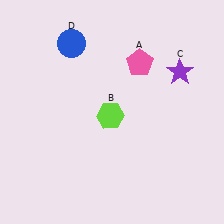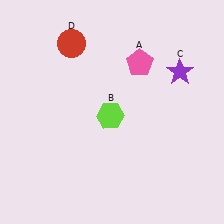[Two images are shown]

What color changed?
The circle (D) changed from blue in Image 1 to red in Image 2.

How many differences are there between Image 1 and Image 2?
There is 1 difference between the two images.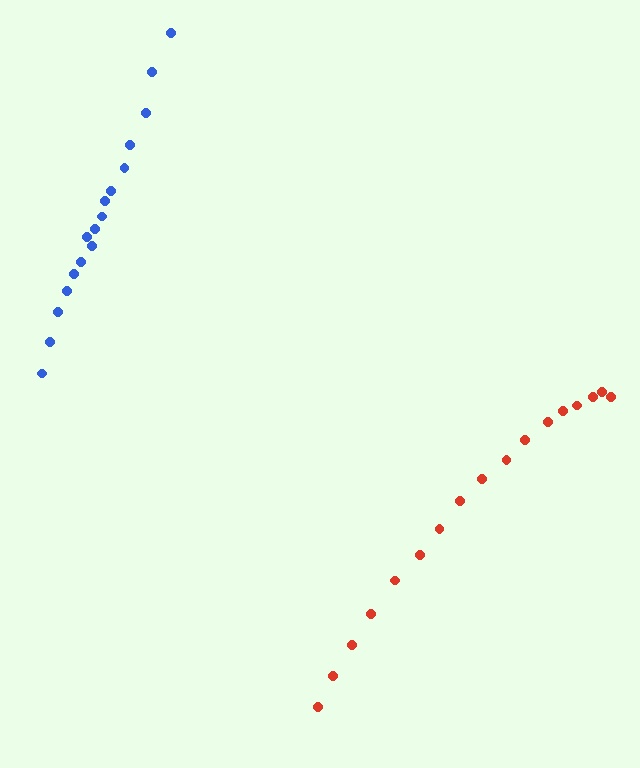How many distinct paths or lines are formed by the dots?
There are 2 distinct paths.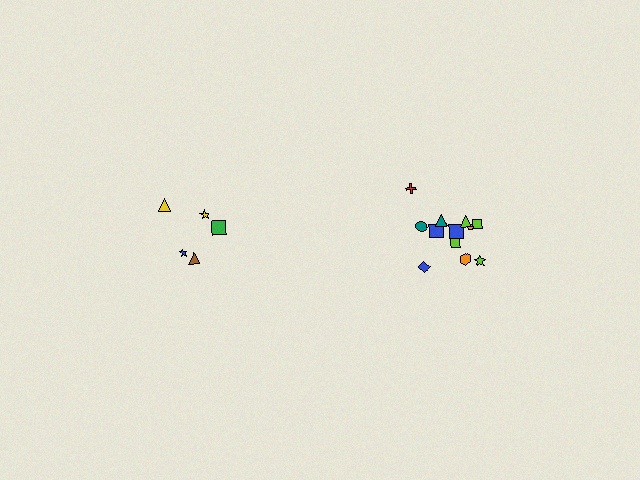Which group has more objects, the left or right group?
The right group.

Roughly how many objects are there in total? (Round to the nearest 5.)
Roughly 15 objects in total.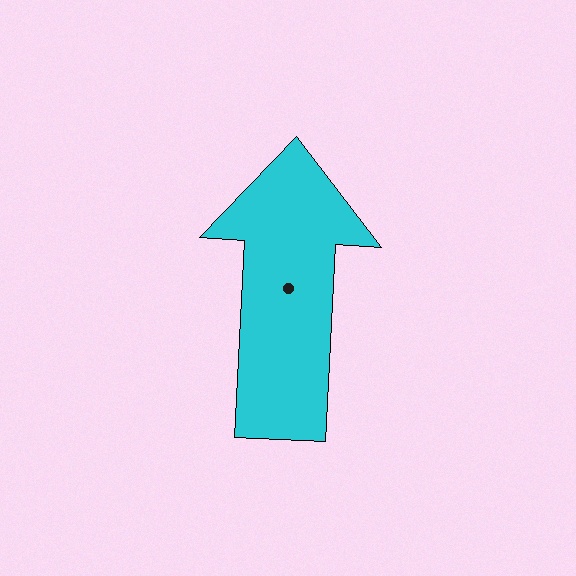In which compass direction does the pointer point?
North.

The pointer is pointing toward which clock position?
Roughly 12 o'clock.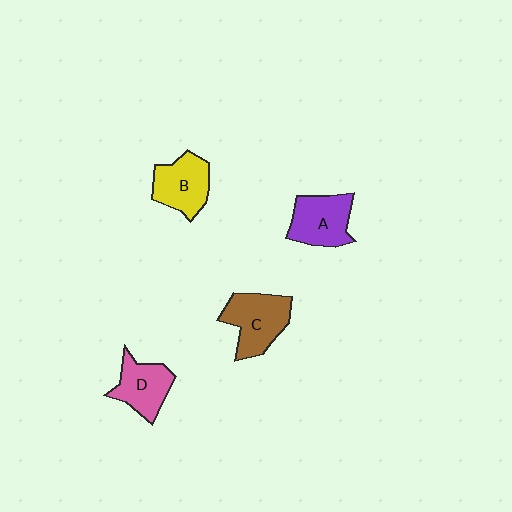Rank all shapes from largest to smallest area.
From largest to smallest: C (brown), A (purple), B (yellow), D (pink).